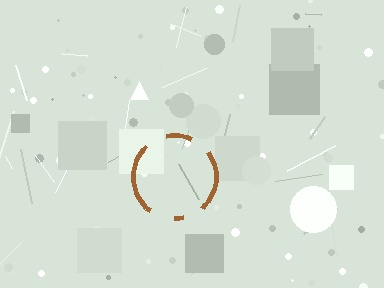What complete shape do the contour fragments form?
The contour fragments form a circle.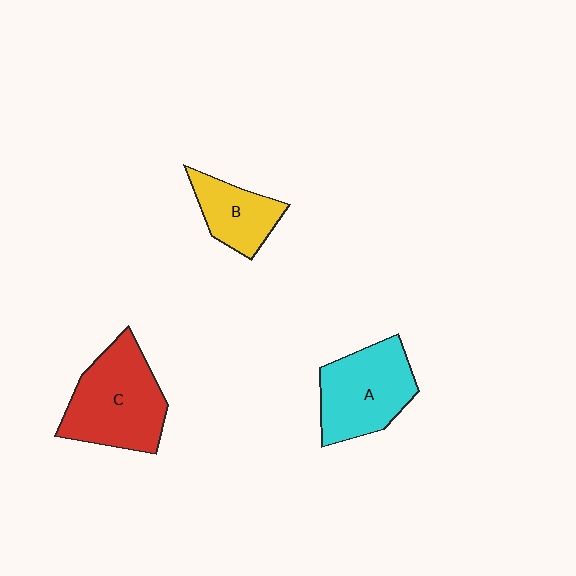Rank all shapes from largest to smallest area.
From largest to smallest: C (red), A (cyan), B (yellow).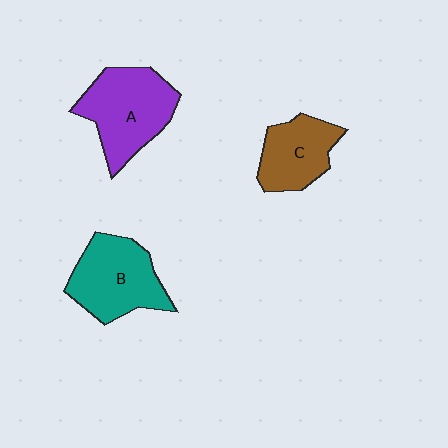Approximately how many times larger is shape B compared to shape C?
Approximately 1.3 times.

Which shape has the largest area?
Shape A (purple).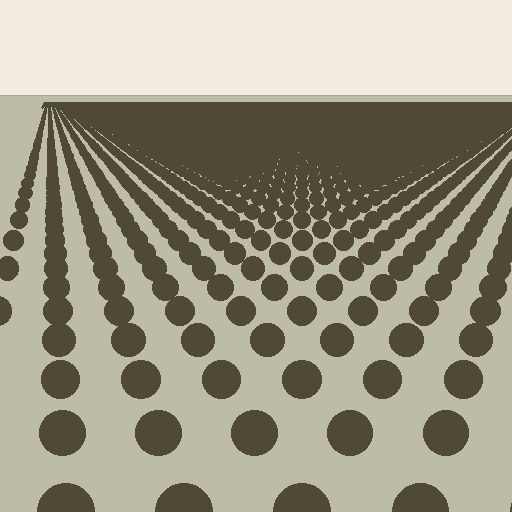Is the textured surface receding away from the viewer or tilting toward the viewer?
The surface is receding away from the viewer. Texture elements get smaller and denser toward the top.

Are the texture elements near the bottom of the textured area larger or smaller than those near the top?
Larger. Near the bottom, elements are closer to the viewer and appear at a bigger on-screen size.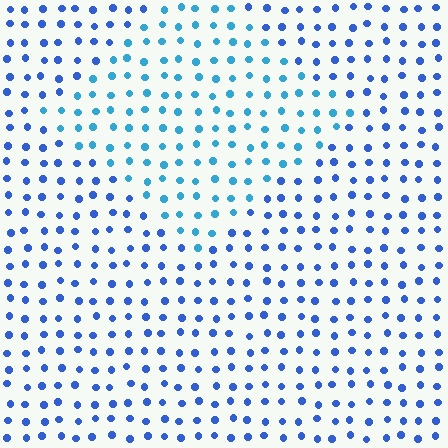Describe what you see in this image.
The image is filled with small blue elements in a uniform arrangement. A diamond-shaped region is visible where the elements are tinted to a slightly different hue, forming a subtle color boundary.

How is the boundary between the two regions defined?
The boundary is defined purely by a slight shift in hue (about 28 degrees). Spacing, size, and orientation are identical on both sides.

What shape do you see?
I see a diamond.